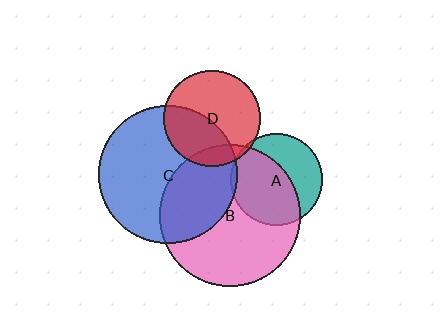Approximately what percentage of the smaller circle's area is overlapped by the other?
Approximately 40%.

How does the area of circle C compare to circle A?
Approximately 2.3 times.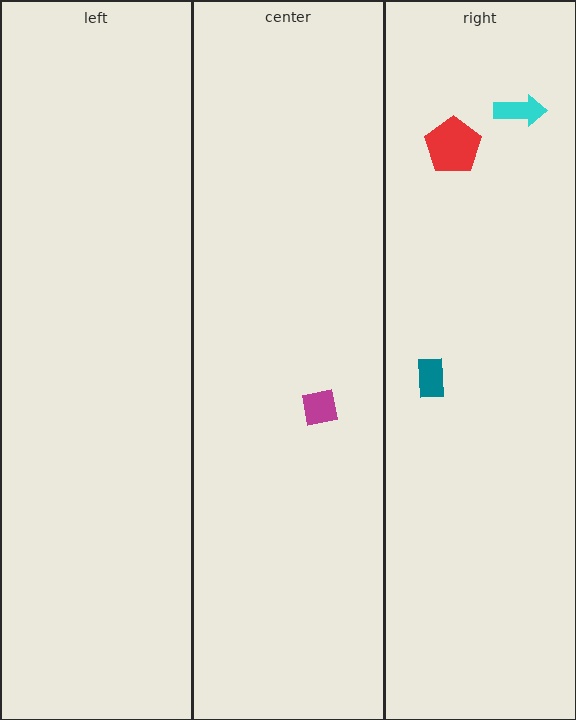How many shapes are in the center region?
1.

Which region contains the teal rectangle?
The right region.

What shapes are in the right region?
The teal rectangle, the cyan arrow, the red pentagon.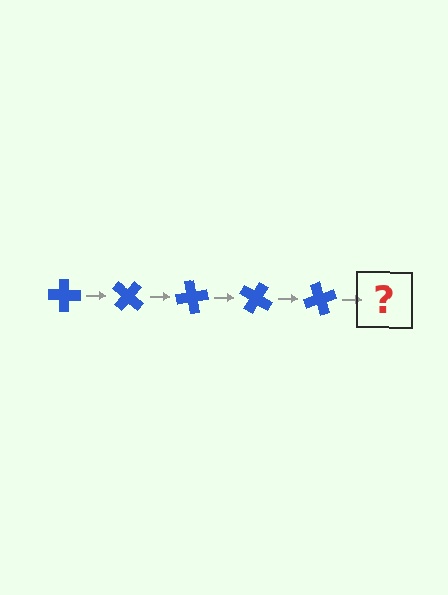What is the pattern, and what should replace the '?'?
The pattern is that the cross rotates 40 degrees each step. The '?' should be a blue cross rotated 200 degrees.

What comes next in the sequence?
The next element should be a blue cross rotated 200 degrees.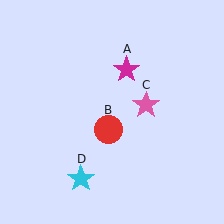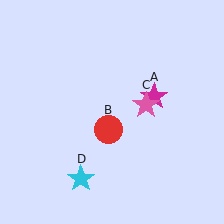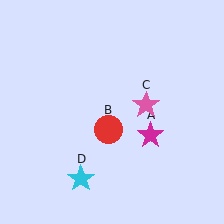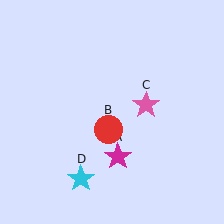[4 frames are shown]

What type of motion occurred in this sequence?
The magenta star (object A) rotated clockwise around the center of the scene.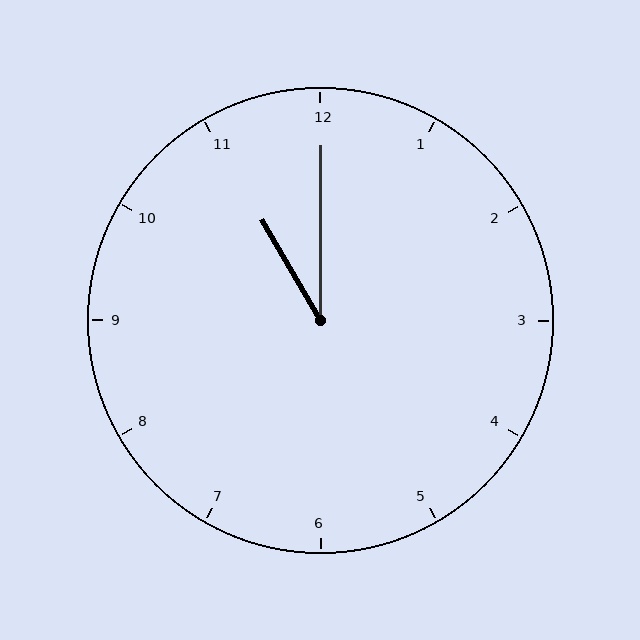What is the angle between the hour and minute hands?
Approximately 30 degrees.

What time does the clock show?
11:00.